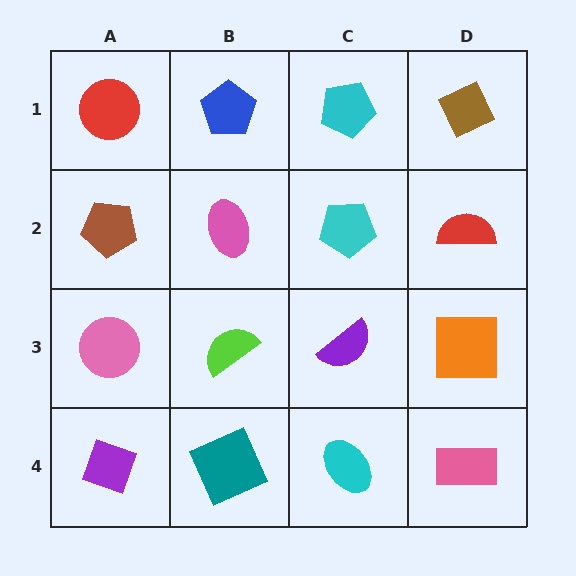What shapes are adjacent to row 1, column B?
A pink ellipse (row 2, column B), a red circle (row 1, column A), a cyan pentagon (row 1, column C).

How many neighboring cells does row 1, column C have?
3.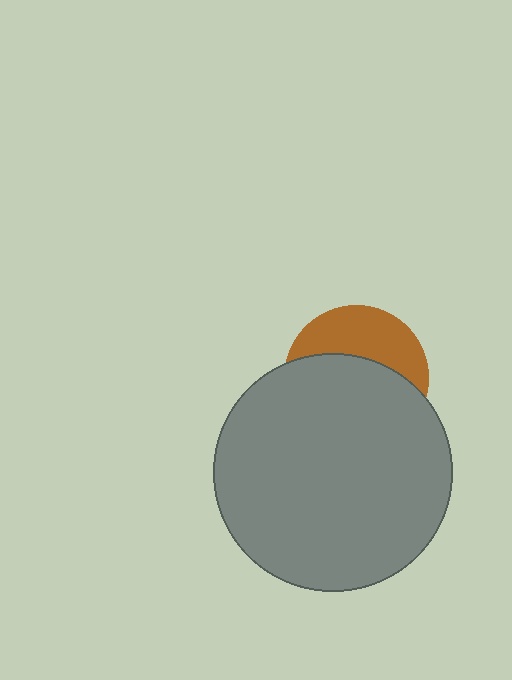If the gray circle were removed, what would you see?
You would see the complete brown circle.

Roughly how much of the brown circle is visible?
A small part of it is visible (roughly 38%).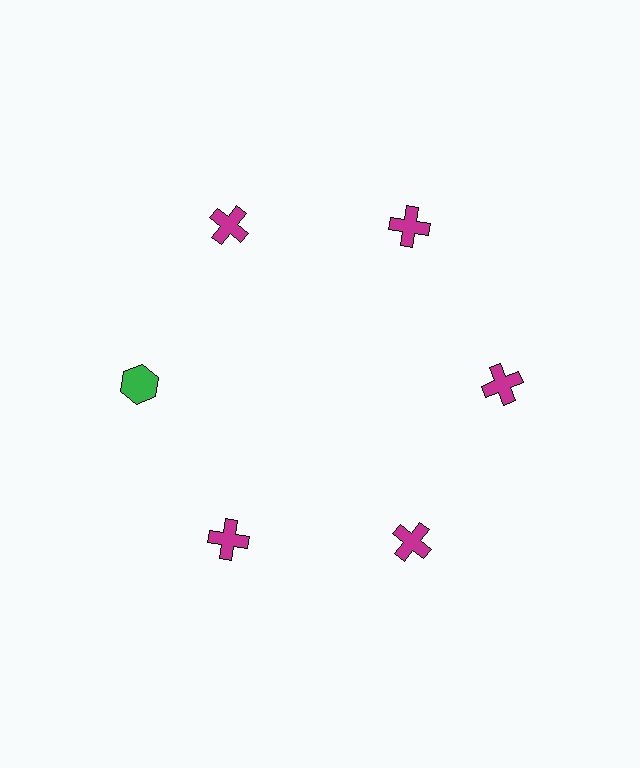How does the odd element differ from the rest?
It differs in both color (green instead of magenta) and shape (hexagon instead of cross).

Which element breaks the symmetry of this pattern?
The green hexagon at roughly the 9 o'clock position breaks the symmetry. All other shapes are magenta crosses.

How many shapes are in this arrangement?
There are 6 shapes arranged in a ring pattern.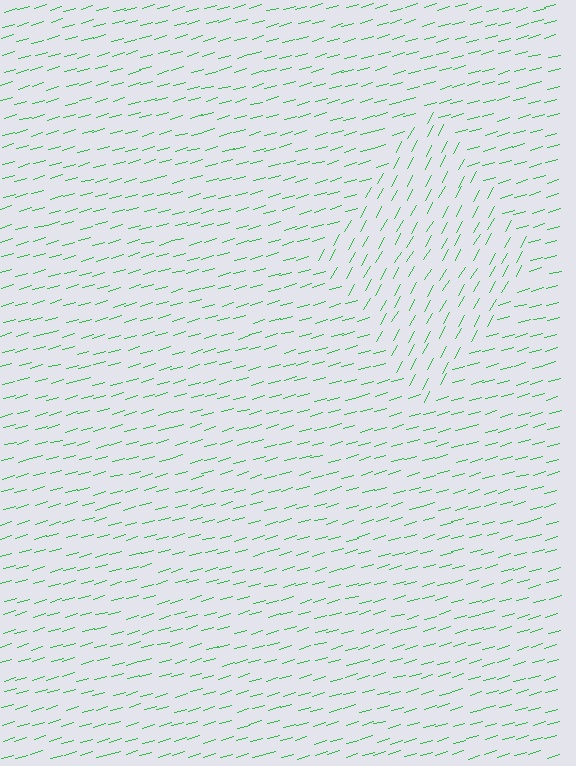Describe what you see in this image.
The image is filled with small green line segments. A diamond region in the image has lines oriented differently from the surrounding lines, creating a visible texture boundary.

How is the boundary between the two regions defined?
The boundary is defined purely by a change in line orientation (approximately 45 degrees difference). All lines are the same color and thickness.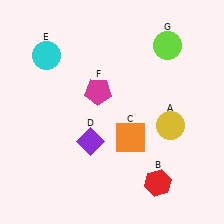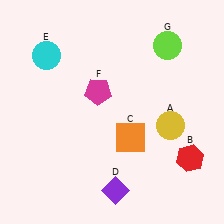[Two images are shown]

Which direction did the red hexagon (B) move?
The red hexagon (B) moved right.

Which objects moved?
The objects that moved are: the red hexagon (B), the purple diamond (D).